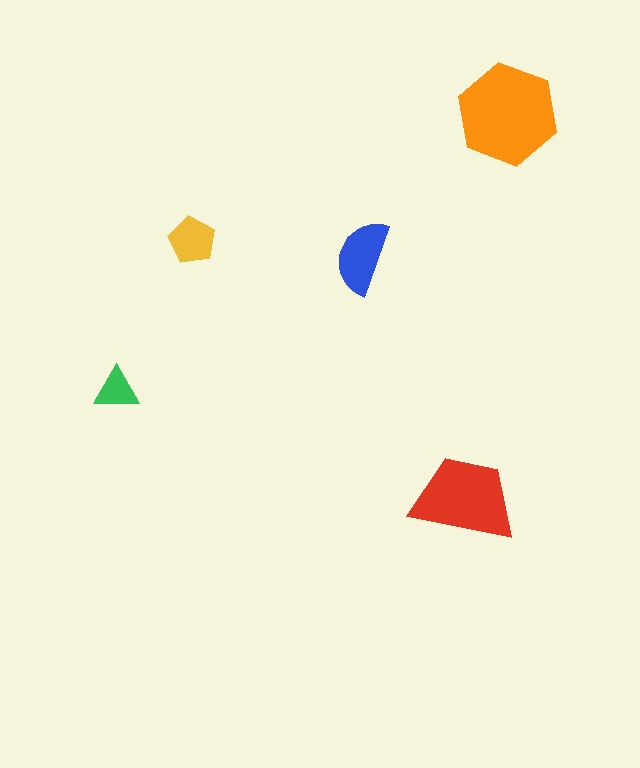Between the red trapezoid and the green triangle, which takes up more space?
The red trapezoid.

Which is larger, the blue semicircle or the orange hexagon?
The orange hexagon.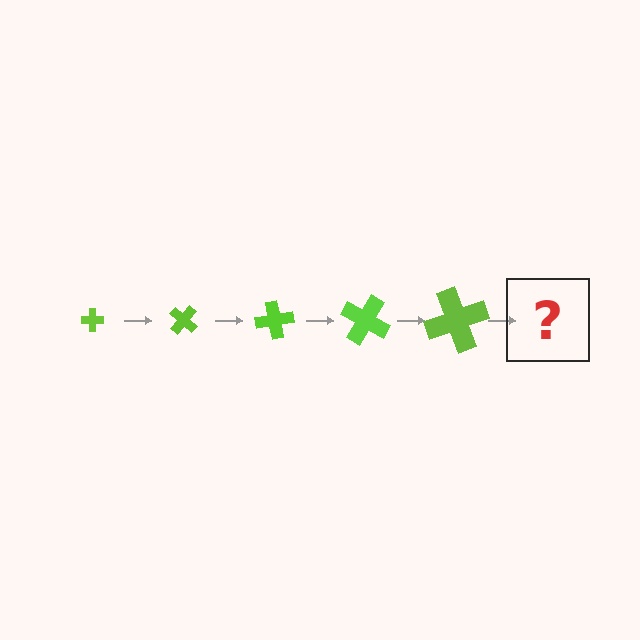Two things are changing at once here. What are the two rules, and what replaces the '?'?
The two rules are that the cross grows larger each step and it rotates 40 degrees each step. The '?' should be a cross, larger than the previous one and rotated 200 degrees from the start.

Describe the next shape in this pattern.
It should be a cross, larger than the previous one and rotated 200 degrees from the start.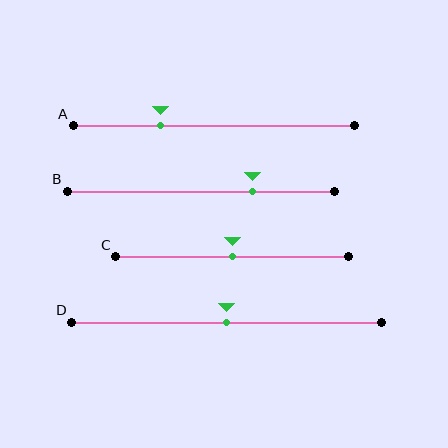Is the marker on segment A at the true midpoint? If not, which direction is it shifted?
No, the marker on segment A is shifted to the left by about 19% of the segment length.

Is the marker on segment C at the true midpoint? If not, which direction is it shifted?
Yes, the marker on segment C is at the true midpoint.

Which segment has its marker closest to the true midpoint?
Segment C has its marker closest to the true midpoint.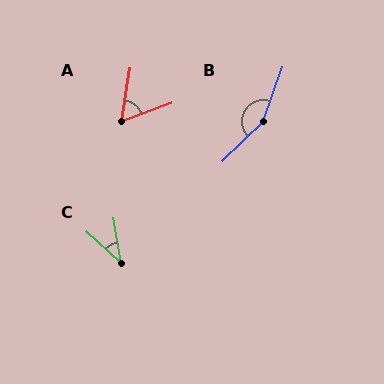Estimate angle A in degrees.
Approximately 61 degrees.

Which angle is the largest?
B, at approximately 154 degrees.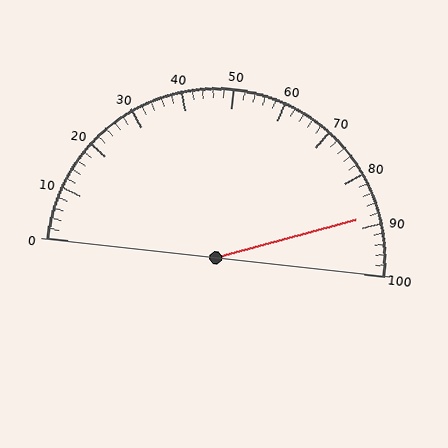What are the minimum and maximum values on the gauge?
The gauge ranges from 0 to 100.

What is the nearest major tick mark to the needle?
The nearest major tick mark is 90.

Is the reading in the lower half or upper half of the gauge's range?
The reading is in the upper half of the range (0 to 100).